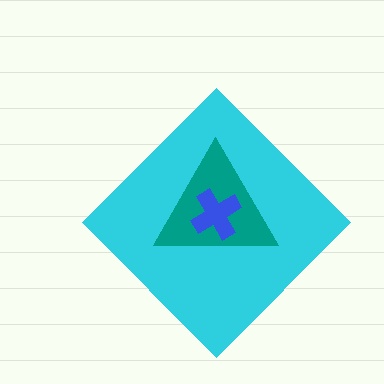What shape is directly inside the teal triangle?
The blue cross.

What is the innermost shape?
The blue cross.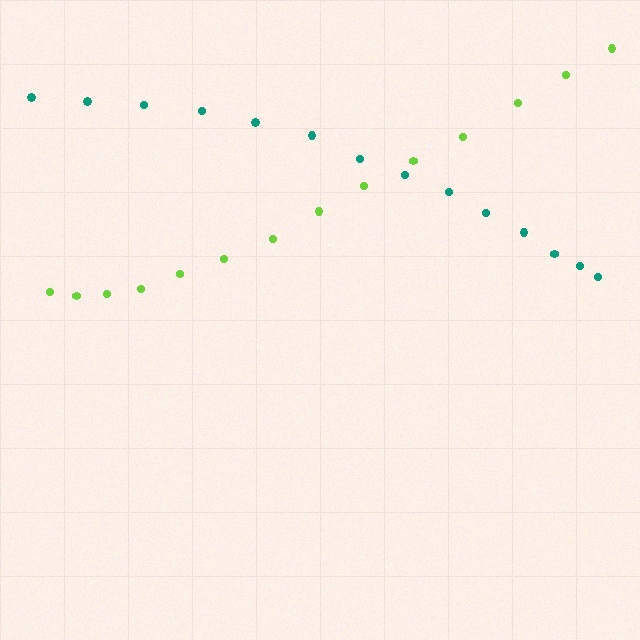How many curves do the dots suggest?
There are 2 distinct paths.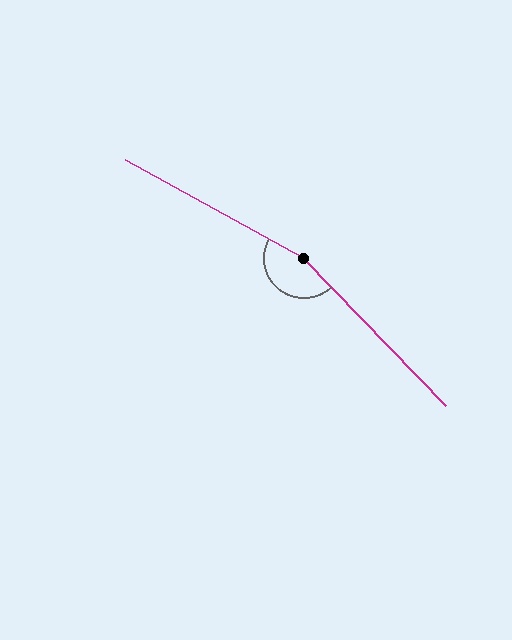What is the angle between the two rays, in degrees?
Approximately 163 degrees.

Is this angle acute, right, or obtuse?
It is obtuse.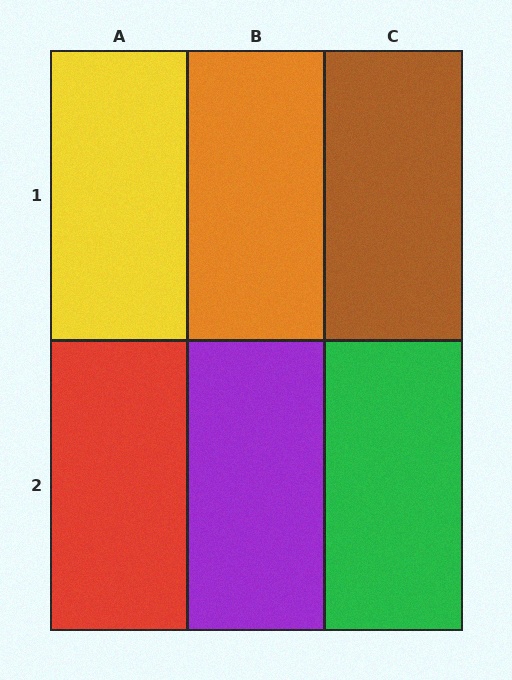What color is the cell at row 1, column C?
Brown.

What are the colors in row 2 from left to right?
Red, purple, green.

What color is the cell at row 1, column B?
Orange.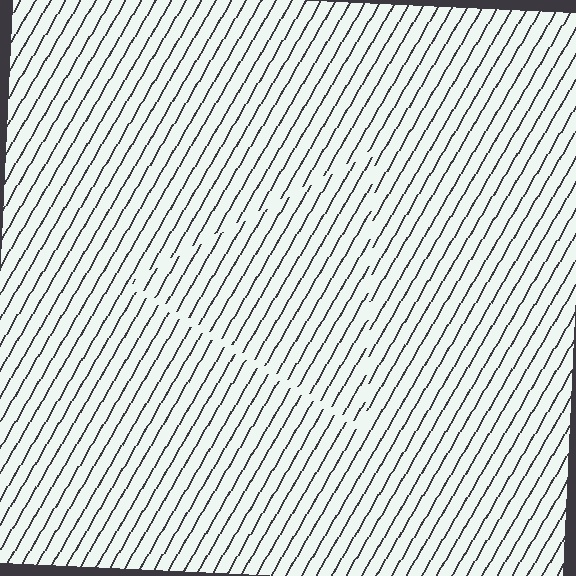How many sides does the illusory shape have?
3 sides — the line-ends trace a triangle.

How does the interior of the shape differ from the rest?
The interior of the shape contains the same grating, shifted by half a period — the contour is defined by the phase discontinuity where line-ends from the inner and outer gratings abut.